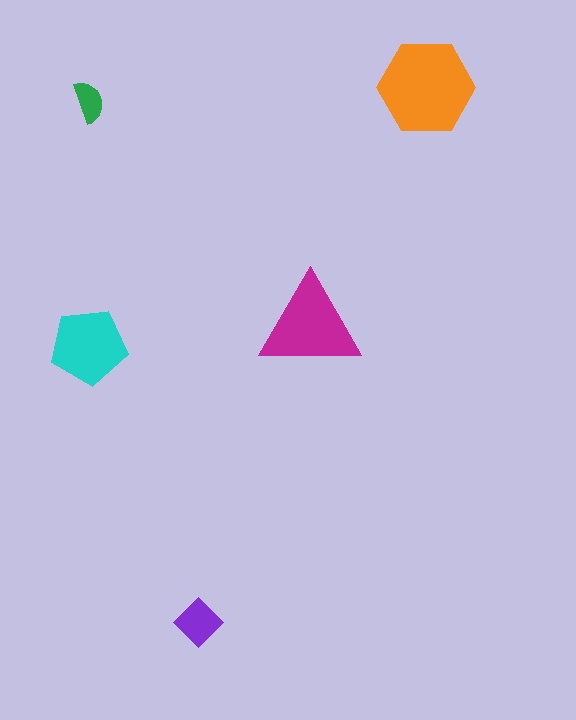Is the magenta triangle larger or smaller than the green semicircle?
Larger.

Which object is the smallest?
The green semicircle.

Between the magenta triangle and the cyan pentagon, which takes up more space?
The magenta triangle.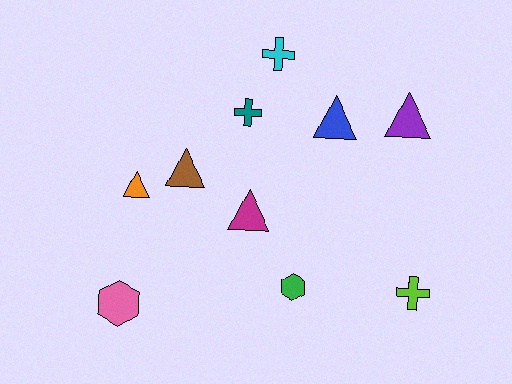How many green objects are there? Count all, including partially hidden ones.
There is 1 green object.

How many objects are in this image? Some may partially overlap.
There are 10 objects.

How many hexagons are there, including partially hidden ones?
There are 2 hexagons.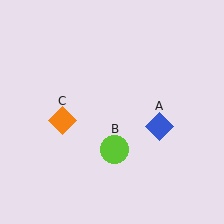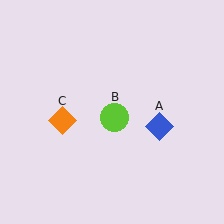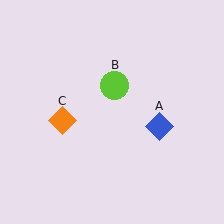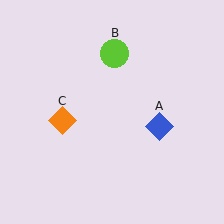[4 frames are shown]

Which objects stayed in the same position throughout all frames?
Blue diamond (object A) and orange diamond (object C) remained stationary.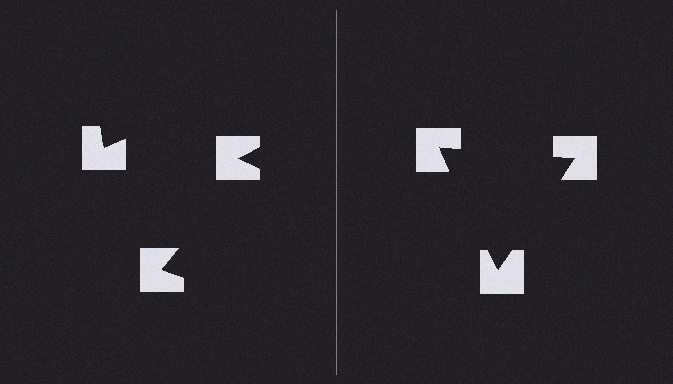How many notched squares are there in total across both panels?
6 — 3 on each side.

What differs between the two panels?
The notched squares are positioned identically on both sides; only the wedge orientations differ. On the right they align to a triangle; on the left they are misaligned.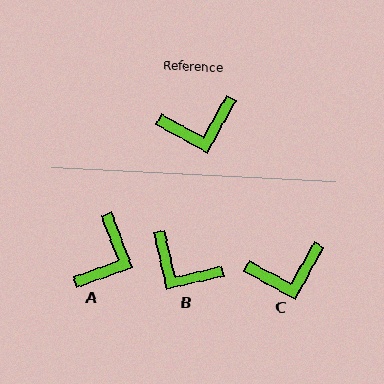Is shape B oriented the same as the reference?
No, it is off by about 48 degrees.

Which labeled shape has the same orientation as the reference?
C.